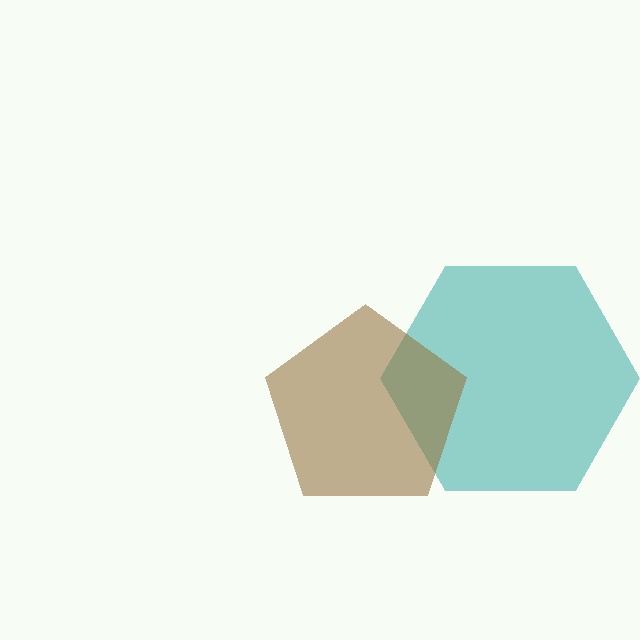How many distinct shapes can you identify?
There are 2 distinct shapes: a teal hexagon, a brown pentagon.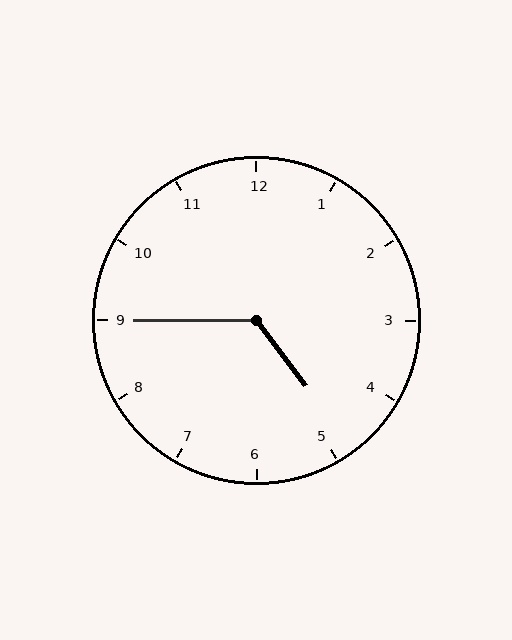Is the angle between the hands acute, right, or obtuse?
It is obtuse.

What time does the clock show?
4:45.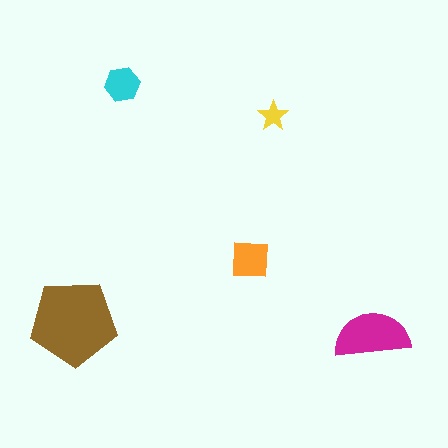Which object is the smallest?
The yellow star.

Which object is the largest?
The brown pentagon.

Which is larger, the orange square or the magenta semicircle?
The magenta semicircle.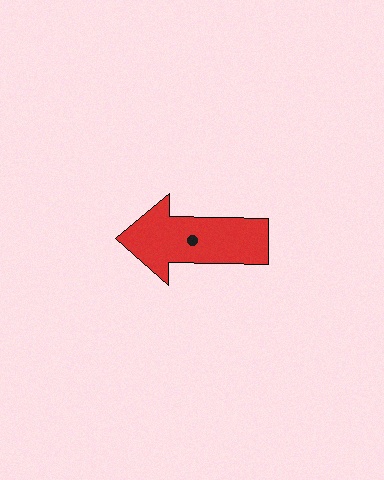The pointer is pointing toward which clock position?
Roughly 9 o'clock.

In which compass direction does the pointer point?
West.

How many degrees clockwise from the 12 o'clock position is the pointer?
Approximately 271 degrees.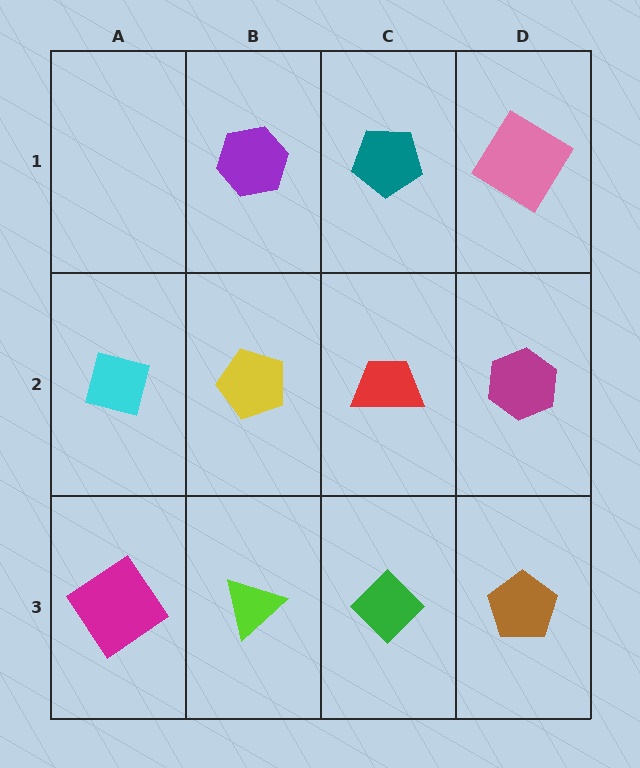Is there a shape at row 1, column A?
No, that cell is empty.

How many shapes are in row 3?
4 shapes.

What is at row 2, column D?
A magenta hexagon.